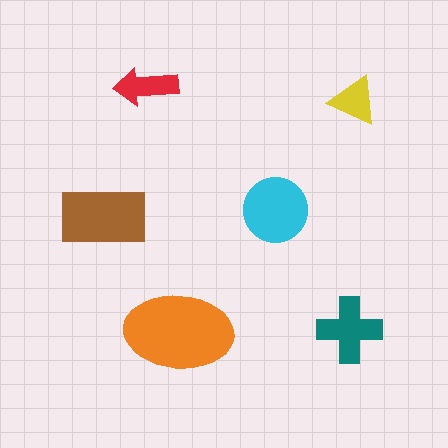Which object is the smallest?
The yellow triangle.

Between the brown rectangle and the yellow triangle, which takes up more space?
The brown rectangle.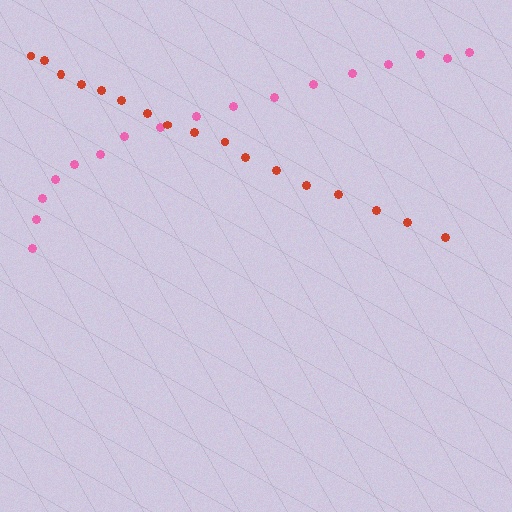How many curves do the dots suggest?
There are 2 distinct paths.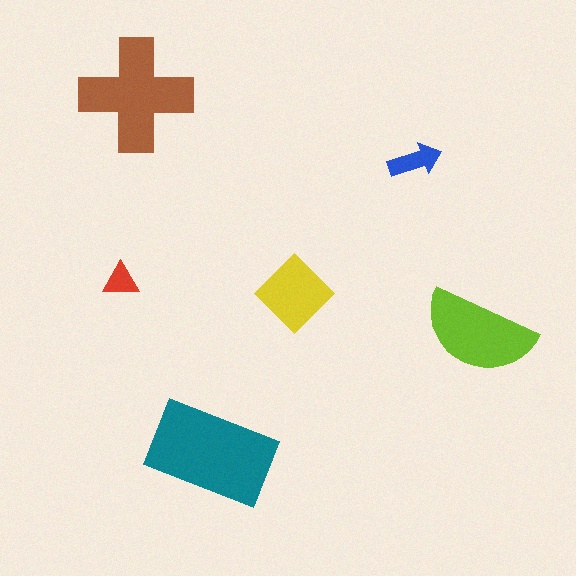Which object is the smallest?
The red triangle.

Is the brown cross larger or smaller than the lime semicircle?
Larger.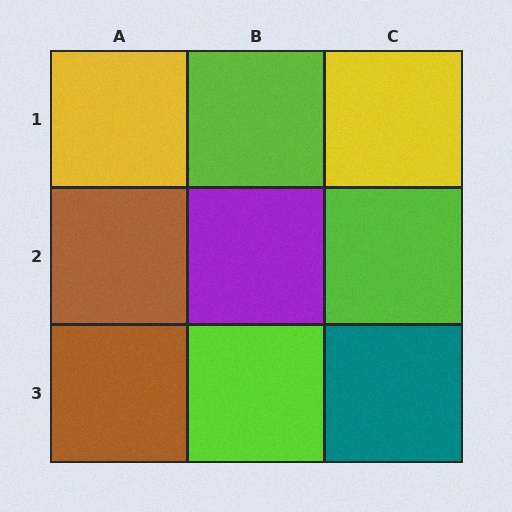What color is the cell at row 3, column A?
Brown.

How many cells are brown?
2 cells are brown.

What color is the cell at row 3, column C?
Teal.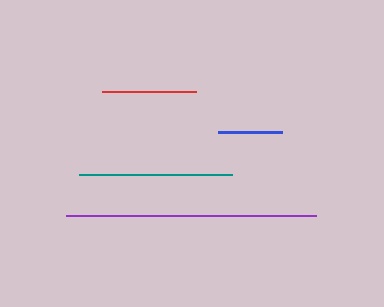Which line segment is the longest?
The purple line is the longest at approximately 250 pixels.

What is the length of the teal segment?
The teal segment is approximately 154 pixels long.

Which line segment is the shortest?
The blue line is the shortest at approximately 64 pixels.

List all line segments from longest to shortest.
From longest to shortest: purple, teal, red, blue.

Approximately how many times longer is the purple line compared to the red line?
The purple line is approximately 2.7 times the length of the red line.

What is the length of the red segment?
The red segment is approximately 94 pixels long.